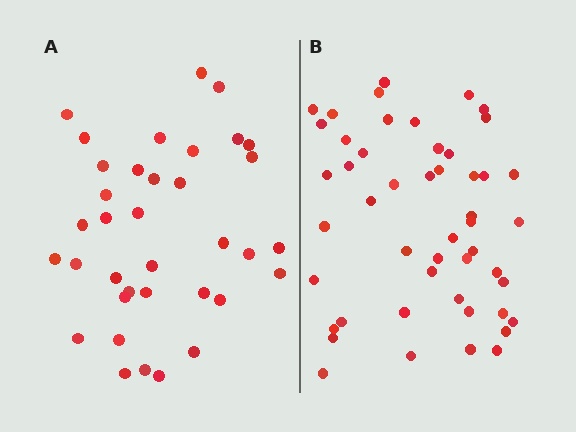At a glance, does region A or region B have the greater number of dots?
Region B (the right region) has more dots.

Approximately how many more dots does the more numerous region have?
Region B has approximately 15 more dots than region A.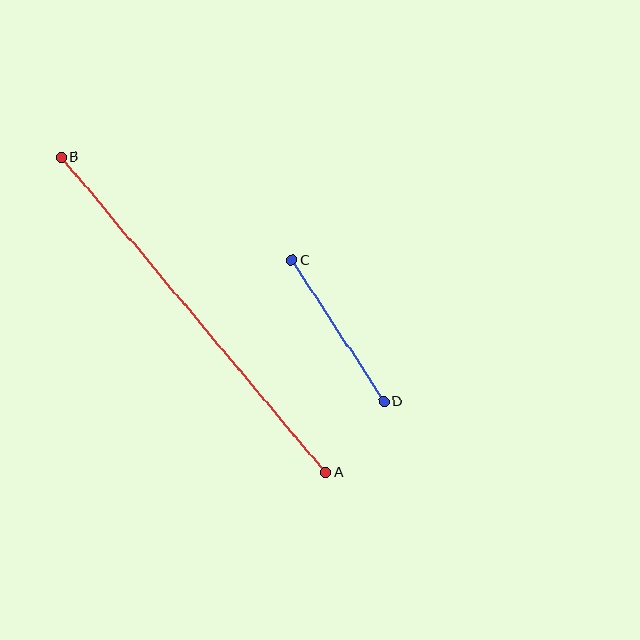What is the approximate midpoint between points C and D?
The midpoint is at approximately (338, 331) pixels.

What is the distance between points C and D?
The distance is approximately 168 pixels.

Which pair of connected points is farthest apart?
Points A and B are farthest apart.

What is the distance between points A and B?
The distance is approximately 411 pixels.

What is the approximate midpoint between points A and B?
The midpoint is at approximately (193, 314) pixels.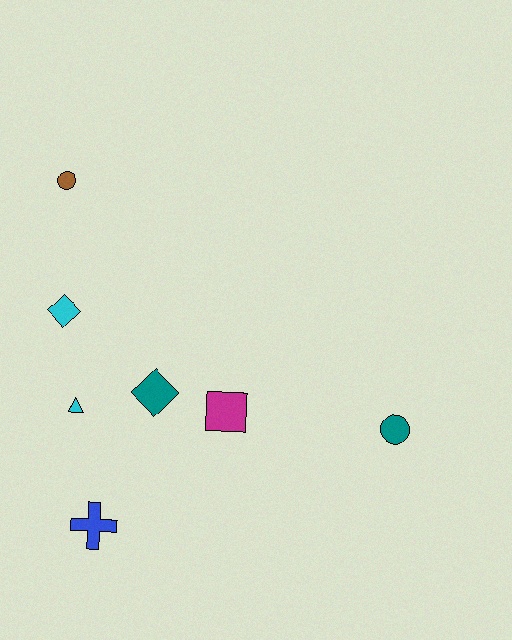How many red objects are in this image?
There are no red objects.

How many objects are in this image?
There are 7 objects.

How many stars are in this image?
There are no stars.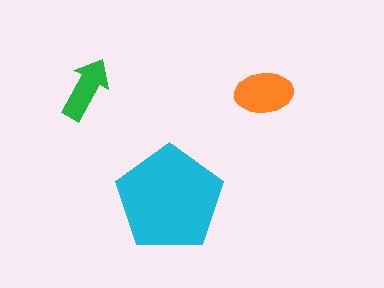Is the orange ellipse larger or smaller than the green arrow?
Larger.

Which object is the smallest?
The green arrow.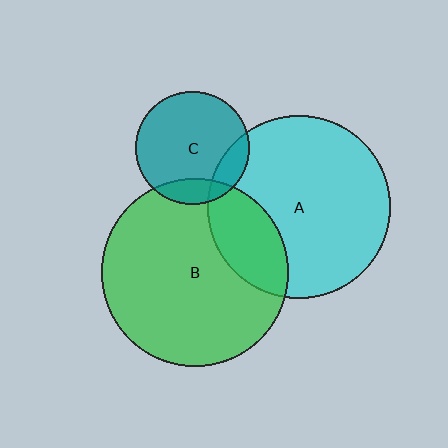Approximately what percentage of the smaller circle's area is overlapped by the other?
Approximately 15%.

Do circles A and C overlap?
Yes.